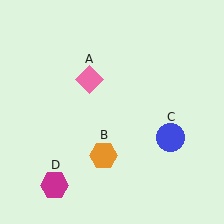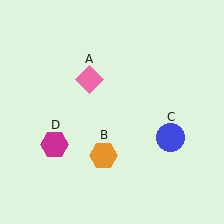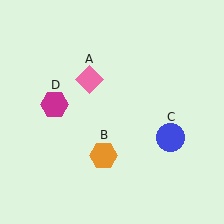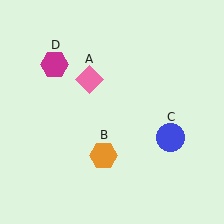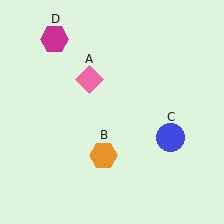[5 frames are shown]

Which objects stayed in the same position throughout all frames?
Pink diamond (object A) and orange hexagon (object B) and blue circle (object C) remained stationary.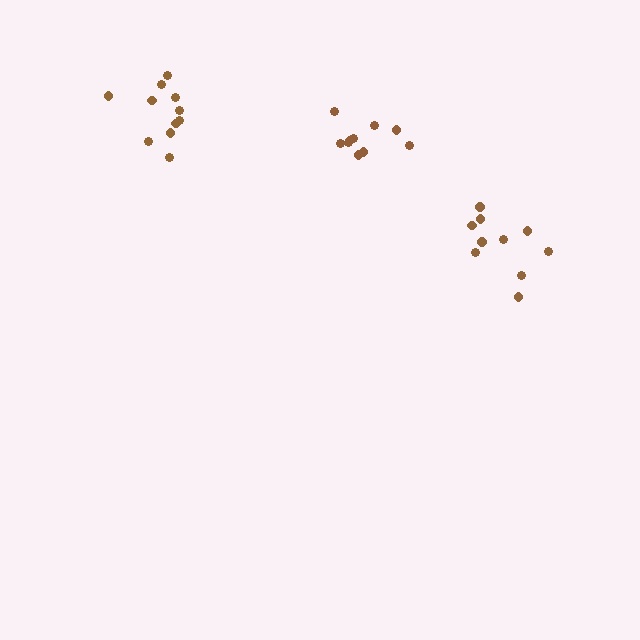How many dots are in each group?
Group 1: 10 dots, Group 2: 10 dots, Group 3: 11 dots (31 total).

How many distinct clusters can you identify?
There are 3 distinct clusters.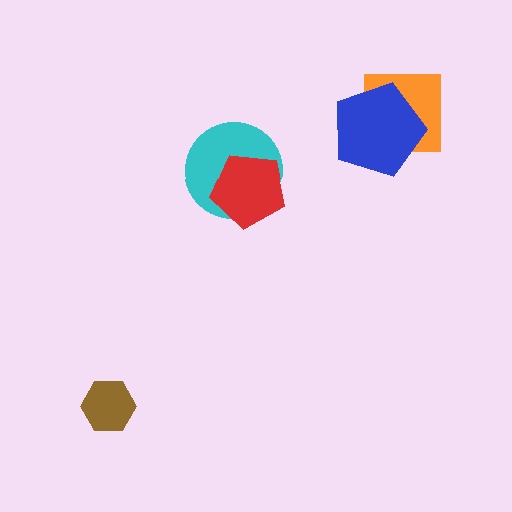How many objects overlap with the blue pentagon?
1 object overlaps with the blue pentagon.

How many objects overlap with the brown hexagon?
0 objects overlap with the brown hexagon.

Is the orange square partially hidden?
Yes, it is partially covered by another shape.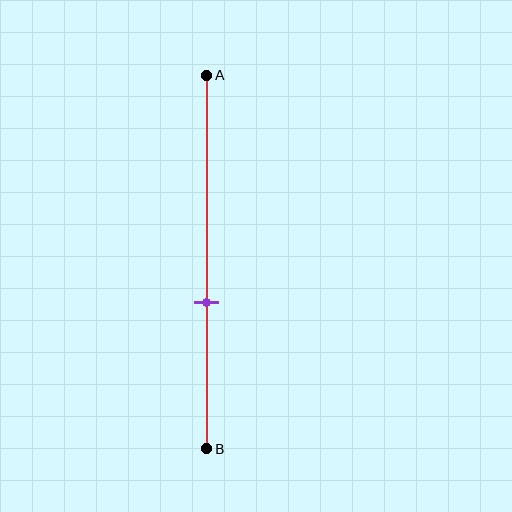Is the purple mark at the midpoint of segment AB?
No, the mark is at about 60% from A, not at the 50% midpoint.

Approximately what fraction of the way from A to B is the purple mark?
The purple mark is approximately 60% of the way from A to B.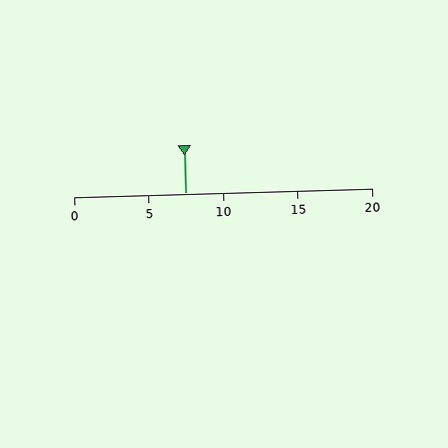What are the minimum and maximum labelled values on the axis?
The axis runs from 0 to 20.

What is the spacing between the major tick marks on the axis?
The major ticks are spaced 5 apart.